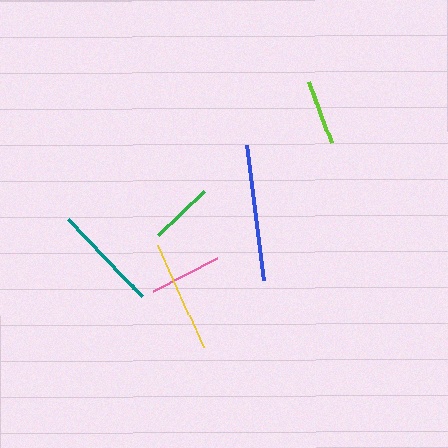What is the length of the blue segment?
The blue segment is approximately 137 pixels long.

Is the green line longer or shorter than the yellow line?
The yellow line is longer than the green line.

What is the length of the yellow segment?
The yellow segment is approximately 112 pixels long.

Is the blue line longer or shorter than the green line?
The blue line is longer than the green line.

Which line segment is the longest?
The blue line is the longest at approximately 137 pixels.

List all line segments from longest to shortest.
From longest to shortest: blue, yellow, teal, pink, lime, green.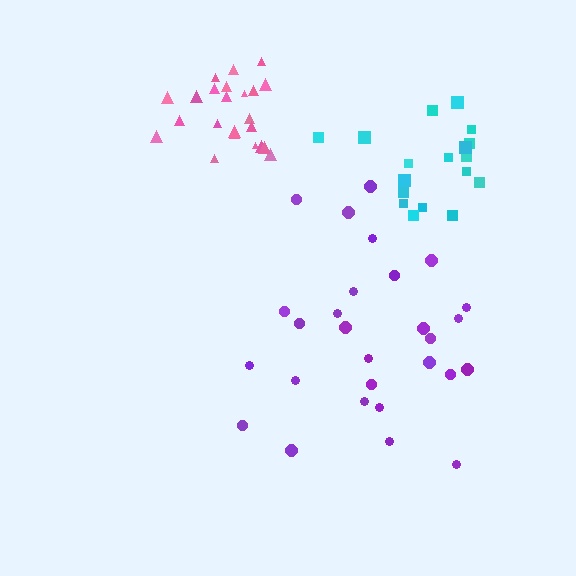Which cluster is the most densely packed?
Pink.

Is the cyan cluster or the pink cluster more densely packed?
Pink.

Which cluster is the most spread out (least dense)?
Purple.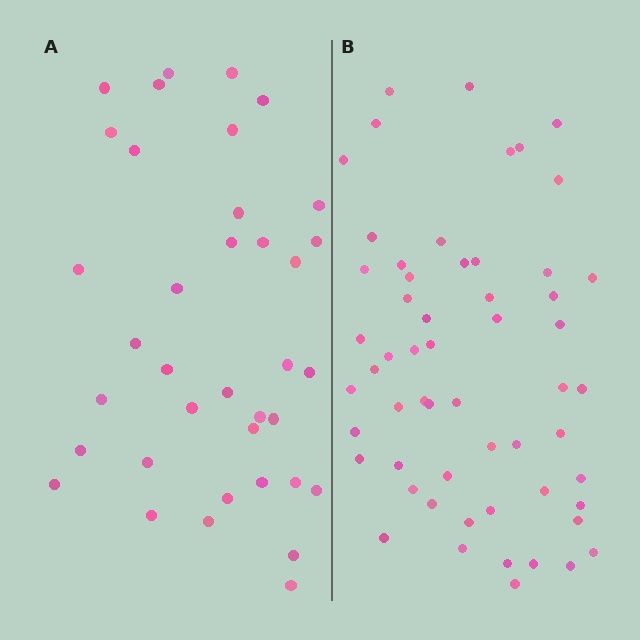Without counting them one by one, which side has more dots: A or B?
Region B (the right region) has more dots.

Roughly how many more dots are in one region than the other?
Region B has approximately 20 more dots than region A.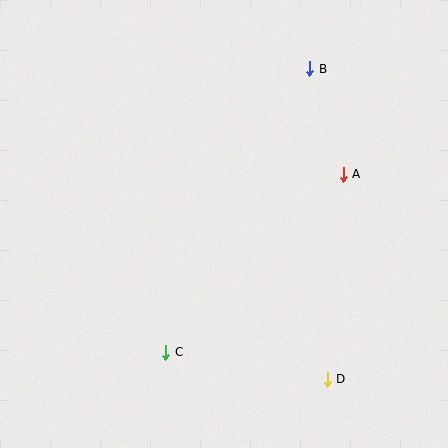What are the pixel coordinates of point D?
Point D is at (327, 379).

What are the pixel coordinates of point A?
Point A is at (343, 174).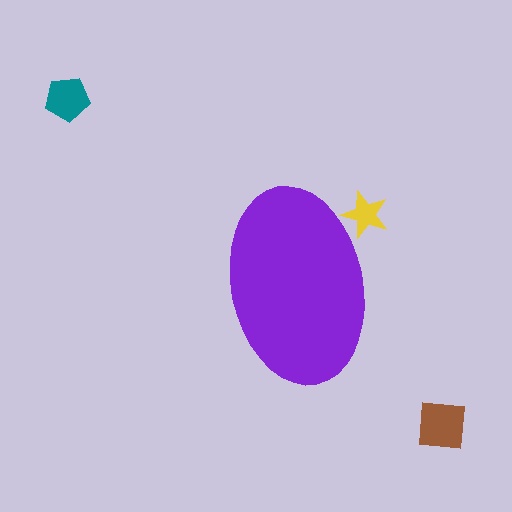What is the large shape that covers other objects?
A purple ellipse.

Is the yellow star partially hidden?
Yes, the yellow star is partially hidden behind the purple ellipse.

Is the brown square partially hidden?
No, the brown square is fully visible.